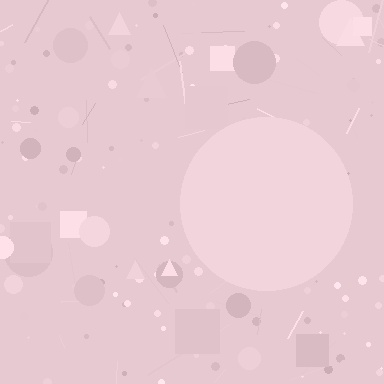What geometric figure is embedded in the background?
A circle is embedded in the background.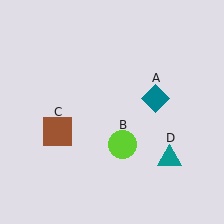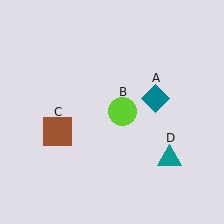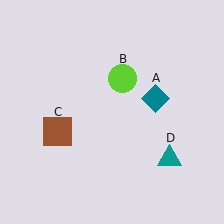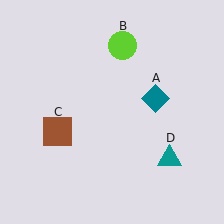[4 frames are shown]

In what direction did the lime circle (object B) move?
The lime circle (object B) moved up.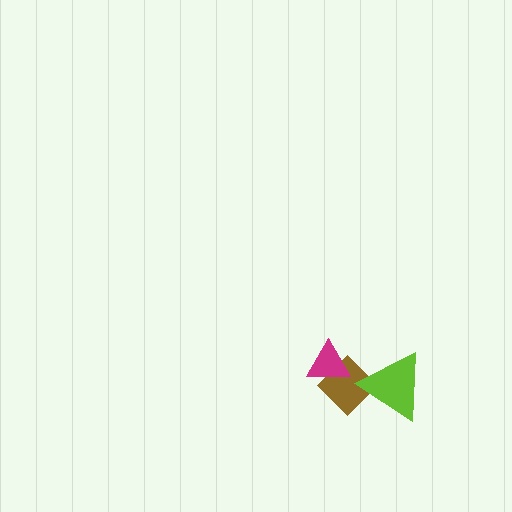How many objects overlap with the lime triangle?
1 object overlaps with the lime triangle.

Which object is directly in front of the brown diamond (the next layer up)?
The magenta triangle is directly in front of the brown diamond.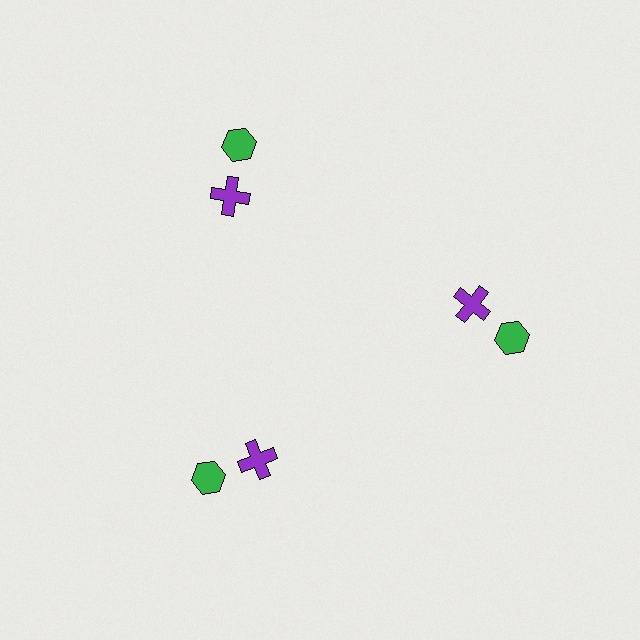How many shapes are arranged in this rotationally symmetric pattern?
There are 6 shapes, arranged in 3 groups of 2.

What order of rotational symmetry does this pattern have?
This pattern has 3-fold rotational symmetry.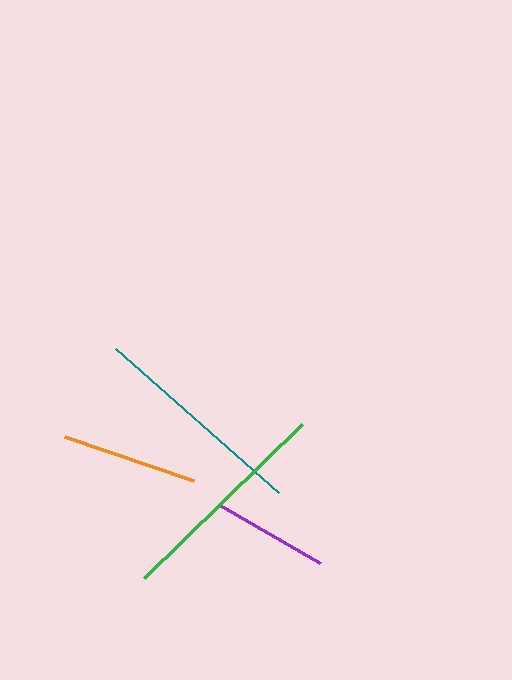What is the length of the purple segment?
The purple segment is approximately 118 pixels long.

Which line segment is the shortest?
The purple line is the shortest at approximately 118 pixels.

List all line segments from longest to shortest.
From longest to shortest: green, teal, orange, purple.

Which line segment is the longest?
The green line is the longest at approximately 220 pixels.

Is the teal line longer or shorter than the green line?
The green line is longer than the teal line.